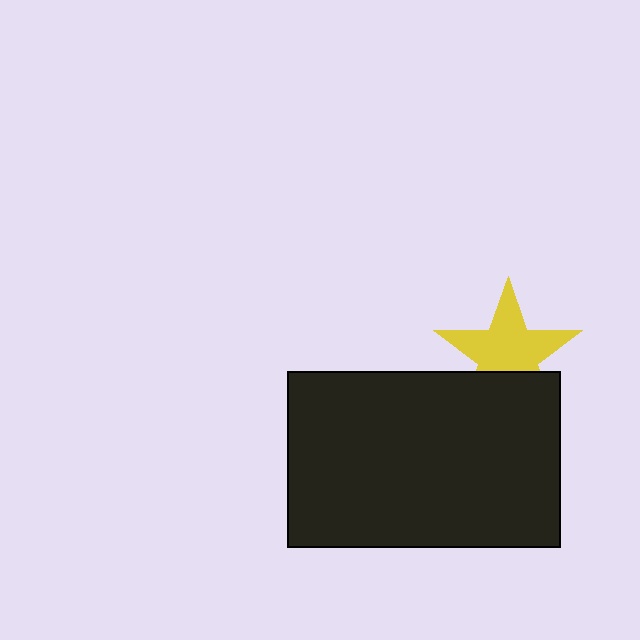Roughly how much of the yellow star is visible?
Most of it is visible (roughly 70%).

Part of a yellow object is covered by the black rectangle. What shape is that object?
It is a star.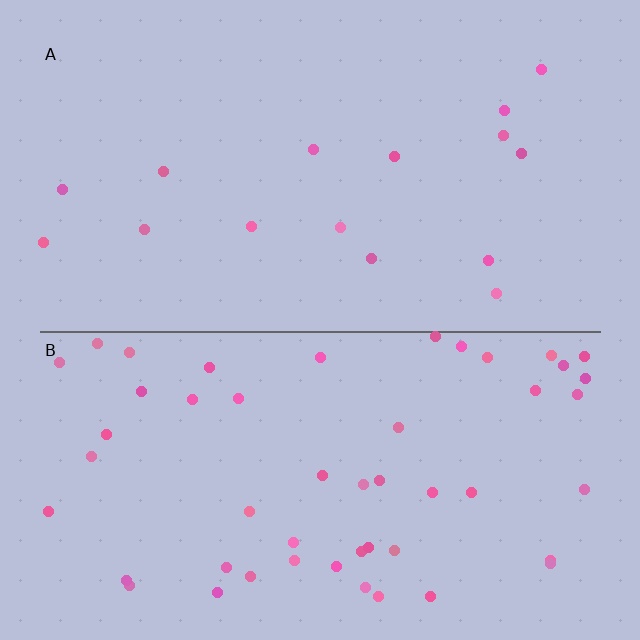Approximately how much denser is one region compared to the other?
Approximately 3.2× — region B over region A.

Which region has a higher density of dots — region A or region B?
B (the bottom).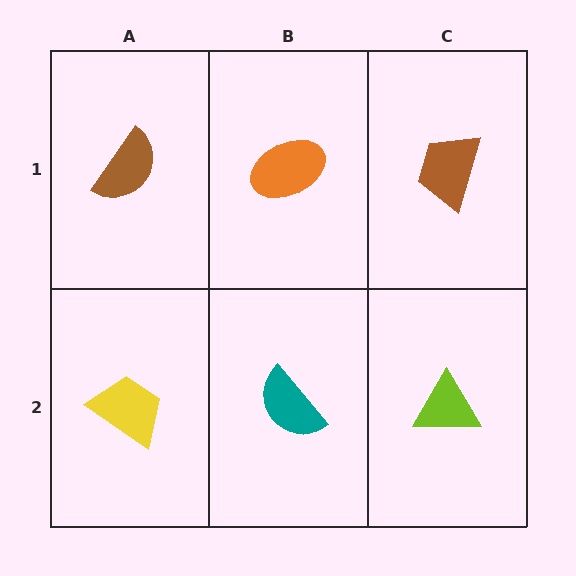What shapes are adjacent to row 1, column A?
A yellow trapezoid (row 2, column A), an orange ellipse (row 1, column B).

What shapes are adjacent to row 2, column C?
A brown trapezoid (row 1, column C), a teal semicircle (row 2, column B).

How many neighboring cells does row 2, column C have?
2.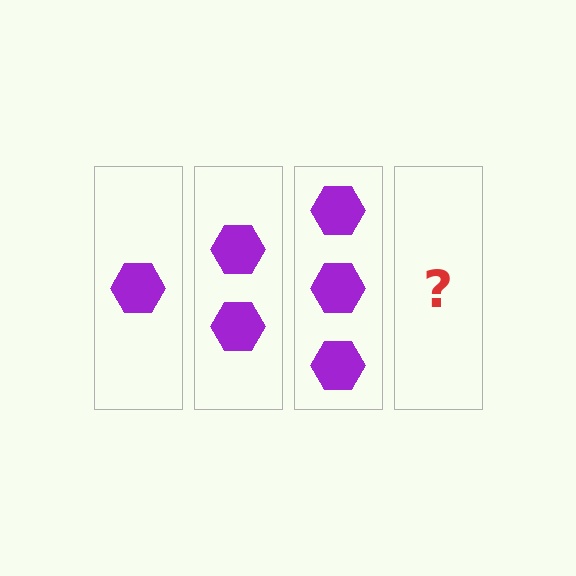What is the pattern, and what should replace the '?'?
The pattern is that each step adds one more hexagon. The '?' should be 4 hexagons.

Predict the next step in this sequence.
The next step is 4 hexagons.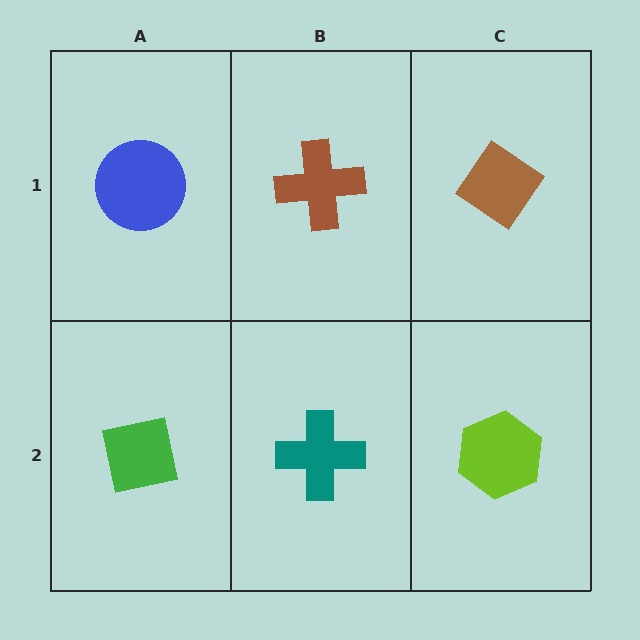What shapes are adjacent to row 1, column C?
A lime hexagon (row 2, column C), a brown cross (row 1, column B).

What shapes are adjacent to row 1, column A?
A green square (row 2, column A), a brown cross (row 1, column B).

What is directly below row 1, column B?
A teal cross.